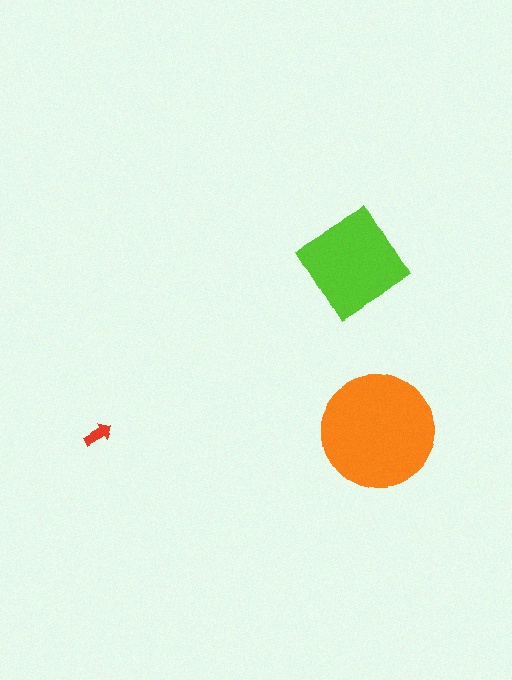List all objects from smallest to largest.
The red arrow, the lime diamond, the orange circle.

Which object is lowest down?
The orange circle is bottommost.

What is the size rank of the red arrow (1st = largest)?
3rd.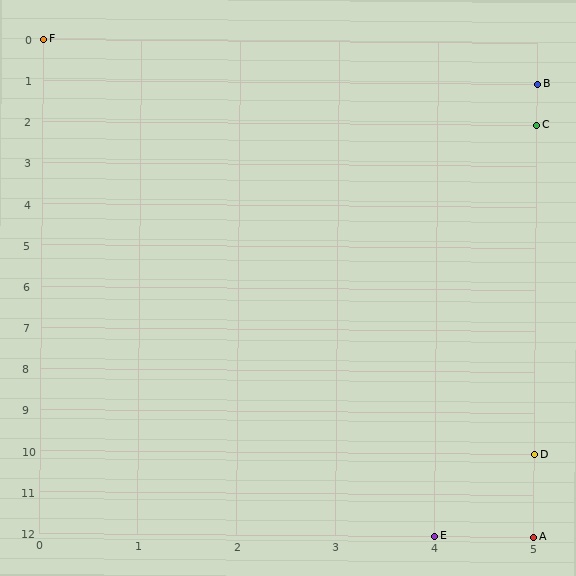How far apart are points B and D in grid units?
Points B and D are 9 rows apart.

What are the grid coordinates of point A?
Point A is at grid coordinates (5, 12).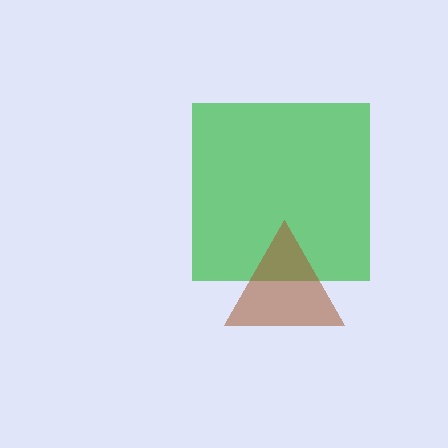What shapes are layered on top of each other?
The layered shapes are: a green square, a brown triangle.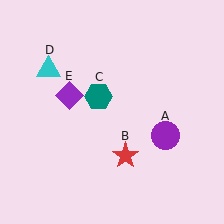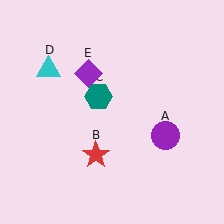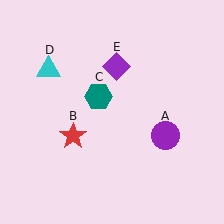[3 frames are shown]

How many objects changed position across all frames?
2 objects changed position: red star (object B), purple diamond (object E).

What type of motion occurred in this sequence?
The red star (object B), purple diamond (object E) rotated clockwise around the center of the scene.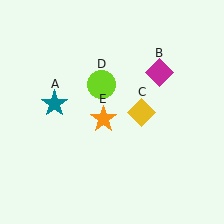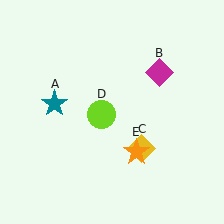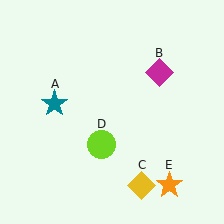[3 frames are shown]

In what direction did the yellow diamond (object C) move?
The yellow diamond (object C) moved down.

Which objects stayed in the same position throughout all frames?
Teal star (object A) and magenta diamond (object B) remained stationary.